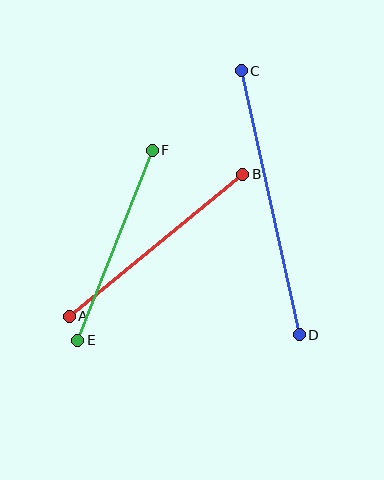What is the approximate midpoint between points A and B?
The midpoint is at approximately (156, 245) pixels.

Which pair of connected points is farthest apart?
Points C and D are farthest apart.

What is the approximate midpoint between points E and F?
The midpoint is at approximately (115, 245) pixels.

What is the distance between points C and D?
The distance is approximately 270 pixels.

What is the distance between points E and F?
The distance is approximately 204 pixels.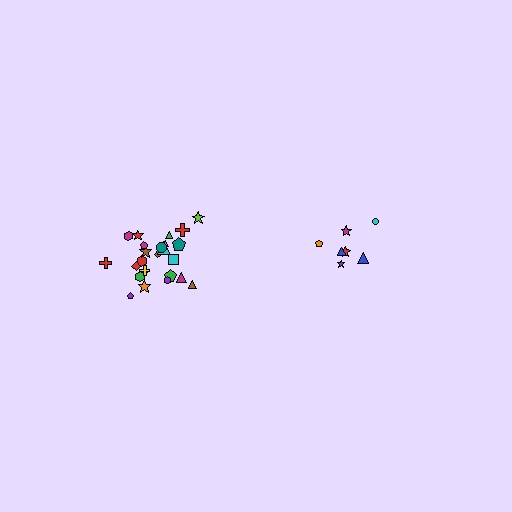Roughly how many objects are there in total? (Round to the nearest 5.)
Roughly 30 objects in total.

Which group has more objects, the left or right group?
The left group.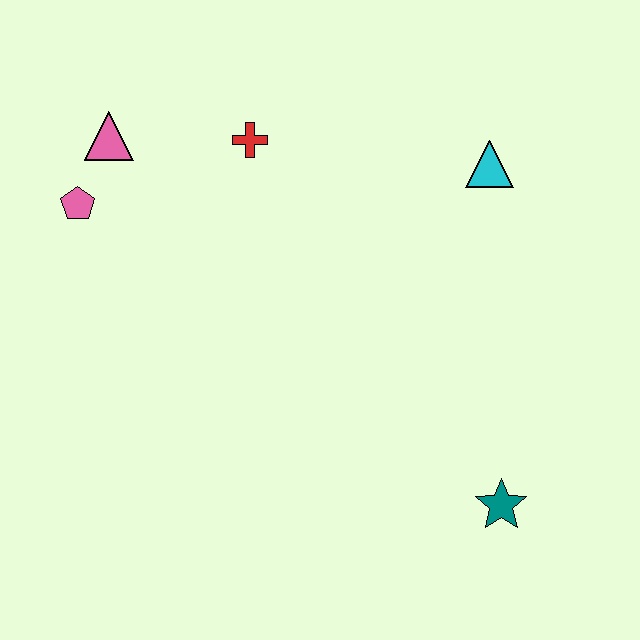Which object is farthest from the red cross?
The teal star is farthest from the red cross.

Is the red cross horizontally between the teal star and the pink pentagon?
Yes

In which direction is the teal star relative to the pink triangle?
The teal star is to the right of the pink triangle.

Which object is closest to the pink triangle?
The pink pentagon is closest to the pink triangle.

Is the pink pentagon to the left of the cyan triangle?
Yes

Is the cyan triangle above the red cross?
No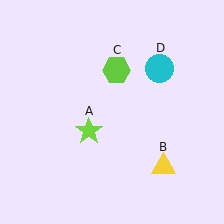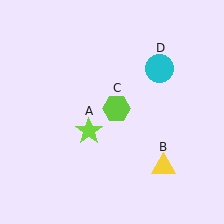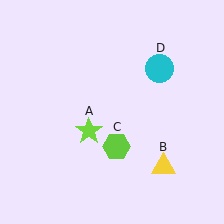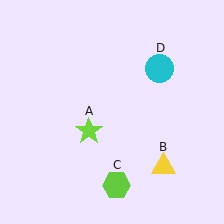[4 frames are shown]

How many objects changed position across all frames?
1 object changed position: lime hexagon (object C).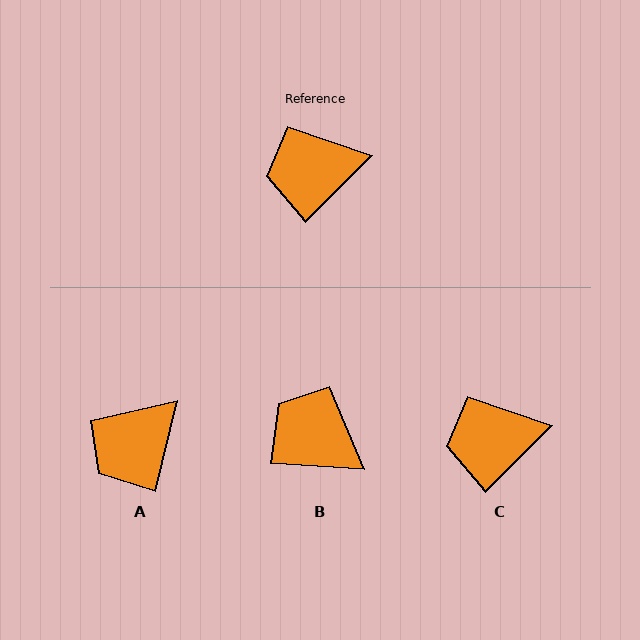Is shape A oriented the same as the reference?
No, it is off by about 32 degrees.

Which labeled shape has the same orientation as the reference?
C.